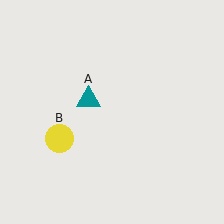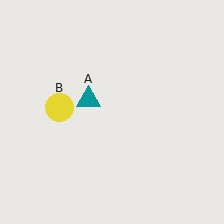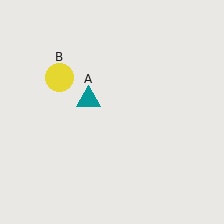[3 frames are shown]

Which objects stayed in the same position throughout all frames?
Teal triangle (object A) remained stationary.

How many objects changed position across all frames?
1 object changed position: yellow circle (object B).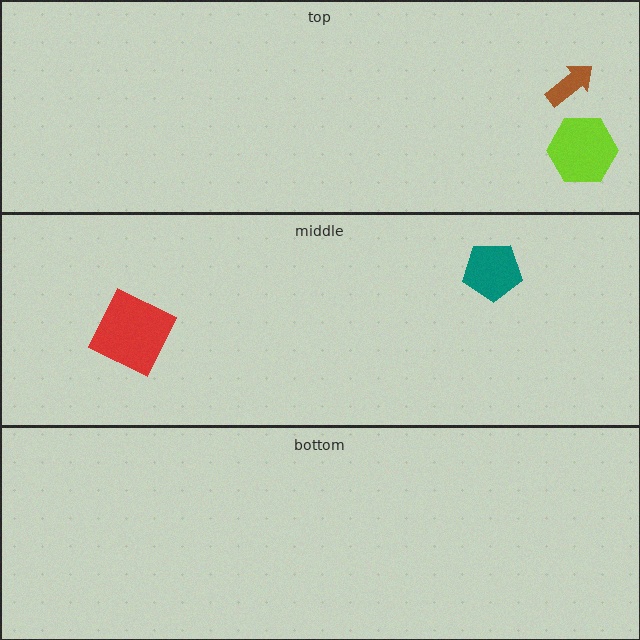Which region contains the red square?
The middle region.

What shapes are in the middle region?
The teal pentagon, the red square.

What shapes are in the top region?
The lime hexagon, the brown arrow.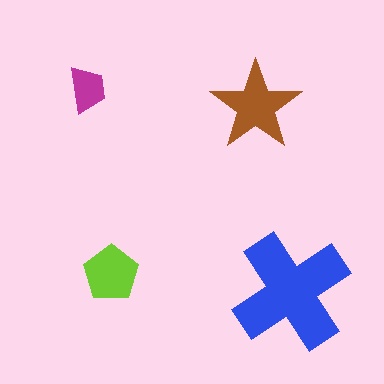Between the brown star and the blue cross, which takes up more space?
The blue cross.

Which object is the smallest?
The magenta trapezoid.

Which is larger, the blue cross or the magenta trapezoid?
The blue cross.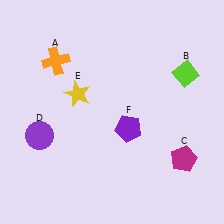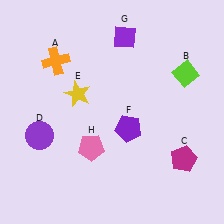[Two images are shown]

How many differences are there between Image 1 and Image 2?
There are 2 differences between the two images.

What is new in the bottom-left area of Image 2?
A pink pentagon (H) was added in the bottom-left area of Image 2.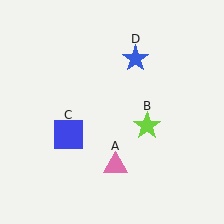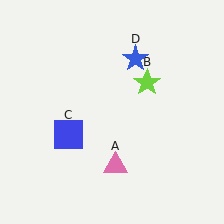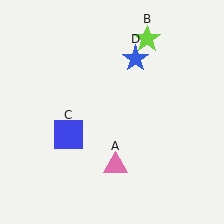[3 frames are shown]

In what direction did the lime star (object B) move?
The lime star (object B) moved up.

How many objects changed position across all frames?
1 object changed position: lime star (object B).